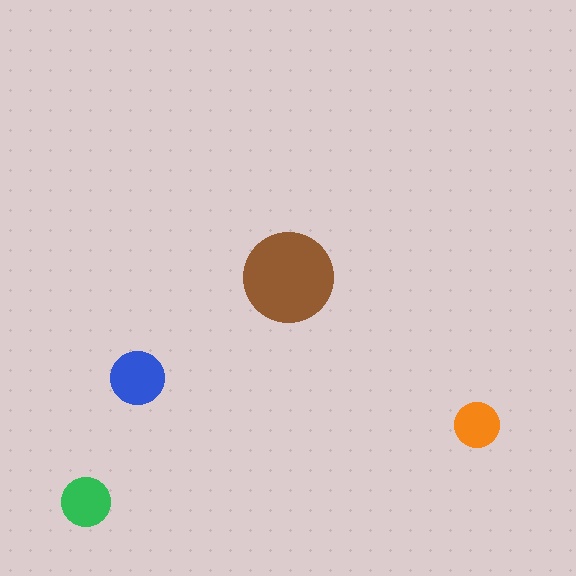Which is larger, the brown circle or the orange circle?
The brown one.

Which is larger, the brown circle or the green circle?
The brown one.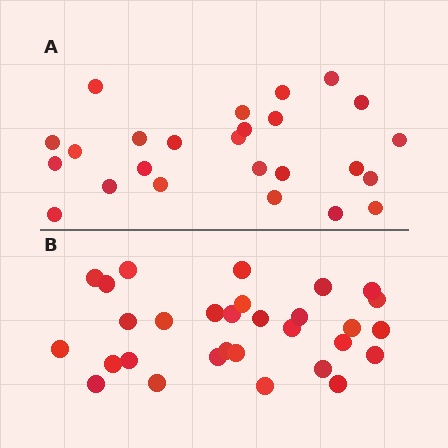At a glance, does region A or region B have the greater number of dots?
Region B (the bottom region) has more dots.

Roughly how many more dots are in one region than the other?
Region B has about 5 more dots than region A.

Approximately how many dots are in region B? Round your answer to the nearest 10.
About 30 dots.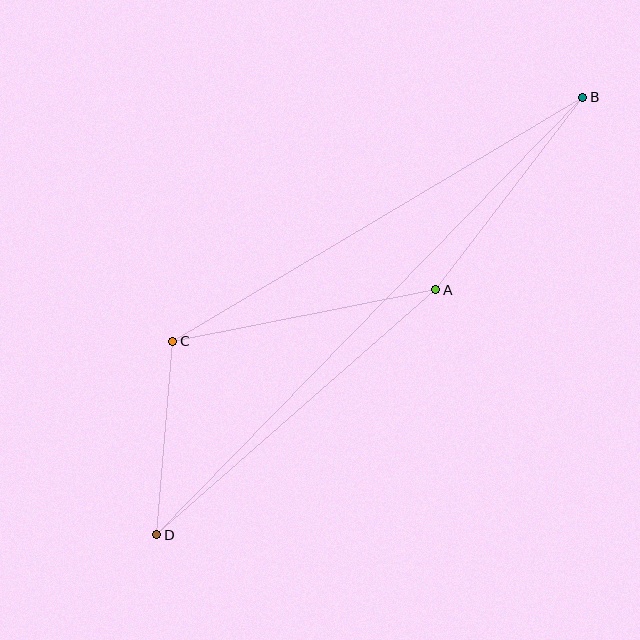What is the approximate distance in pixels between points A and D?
The distance between A and D is approximately 371 pixels.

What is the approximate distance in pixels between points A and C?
The distance between A and C is approximately 268 pixels.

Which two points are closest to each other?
Points C and D are closest to each other.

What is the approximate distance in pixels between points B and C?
The distance between B and C is approximately 477 pixels.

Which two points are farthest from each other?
Points B and D are farthest from each other.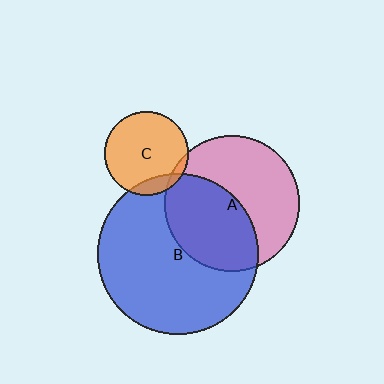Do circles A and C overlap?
Yes.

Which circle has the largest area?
Circle B (blue).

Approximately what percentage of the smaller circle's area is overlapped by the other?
Approximately 5%.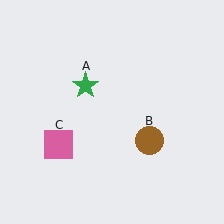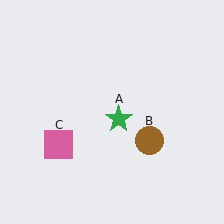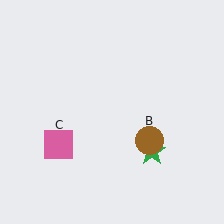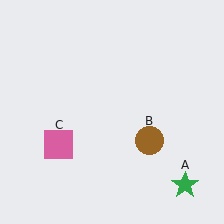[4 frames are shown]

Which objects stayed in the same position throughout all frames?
Brown circle (object B) and pink square (object C) remained stationary.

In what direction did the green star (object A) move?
The green star (object A) moved down and to the right.